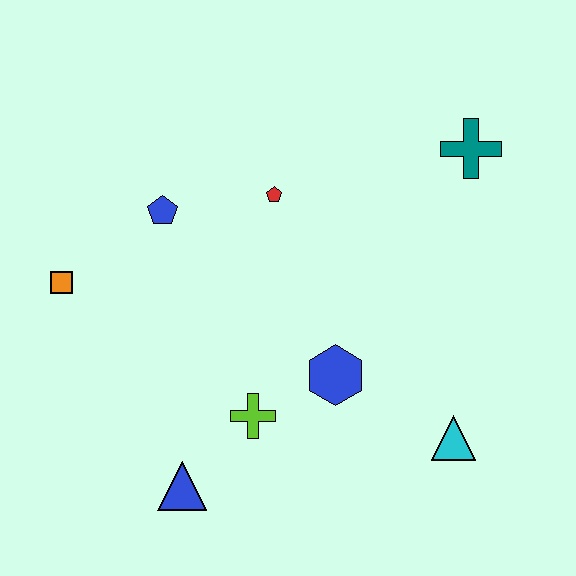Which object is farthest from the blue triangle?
The teal cross is farthest from the blue triangle.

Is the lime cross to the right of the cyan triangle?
No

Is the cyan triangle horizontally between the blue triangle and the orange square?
No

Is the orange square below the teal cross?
Yes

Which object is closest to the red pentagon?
The blue pentagon is closest to the red pentagon.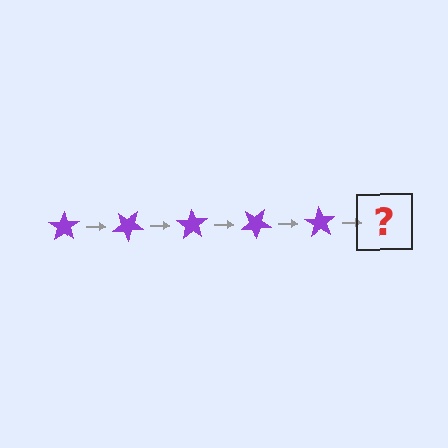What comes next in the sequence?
The next element should be a purple star rotated 175 degrees.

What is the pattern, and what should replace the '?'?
The pattern is that the star rotates 35 degrees each step. The '?' should be a purple star rotated 175 degrees.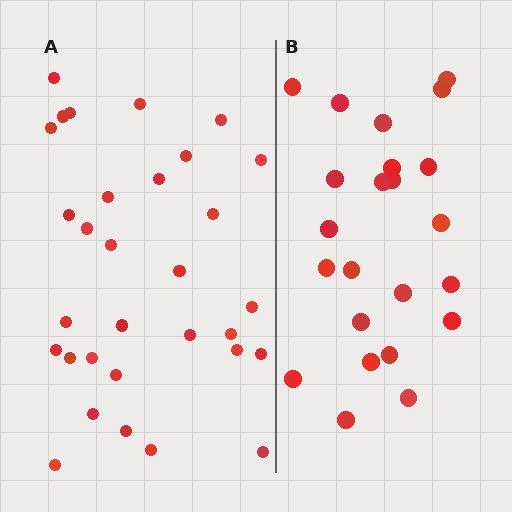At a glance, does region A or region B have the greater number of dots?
Region A (the left region) has more dots.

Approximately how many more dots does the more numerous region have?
Region A has roughly 8 or so more dots than region B.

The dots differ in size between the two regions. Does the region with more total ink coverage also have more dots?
No. Region B has more total ink coverage because its dots are larger, but region A actually contains more individual dots. Total area can be misleading — the number of items is what matters here.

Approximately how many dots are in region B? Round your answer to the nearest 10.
About 20 dots. (The exact count is 23, which rounds to 20.)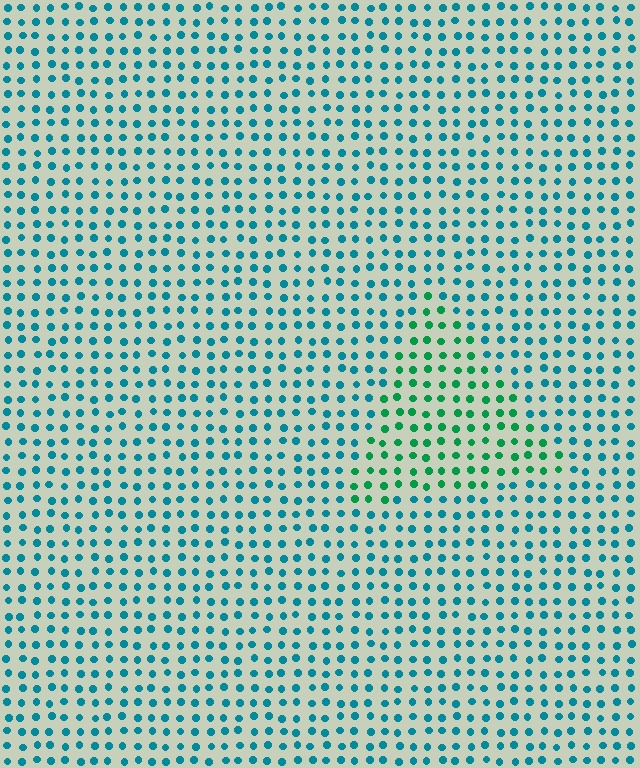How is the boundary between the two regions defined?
The boundary is defined purely by a slight shift in hue (about 41 degrees). Spacing, size, and orientation are identical on both sides.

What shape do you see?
I see a triangle.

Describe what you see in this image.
The image is filled with small teal elements in a uniform arrangement. A triangle-shaped region is visible where the elements are tinted to a slightly different hue, forming a subtle color boundary.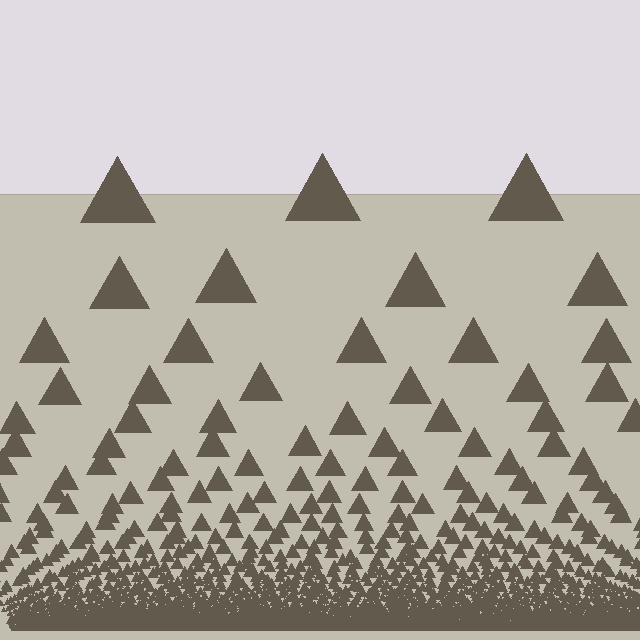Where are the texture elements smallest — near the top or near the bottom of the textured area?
Near the bottom.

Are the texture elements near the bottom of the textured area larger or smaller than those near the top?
Smaller. The gradient is inverted — elements near the bottom are smaller and denser.